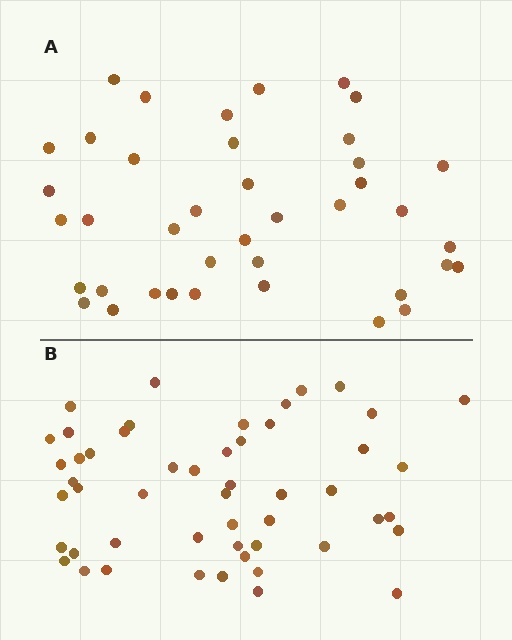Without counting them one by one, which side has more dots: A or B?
Region B (the bottom region) has more dots.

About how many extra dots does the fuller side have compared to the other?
Region B has roughly 12 or so more dots than region A.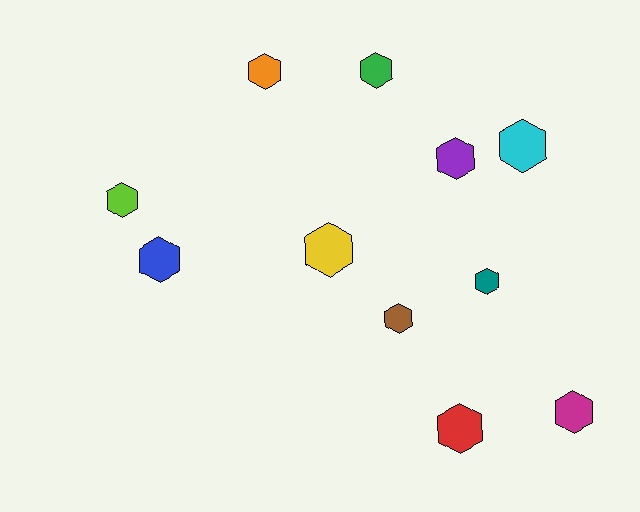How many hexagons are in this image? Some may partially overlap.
There are 11 hexagons.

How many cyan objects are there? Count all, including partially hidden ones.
There is 1 cyan object.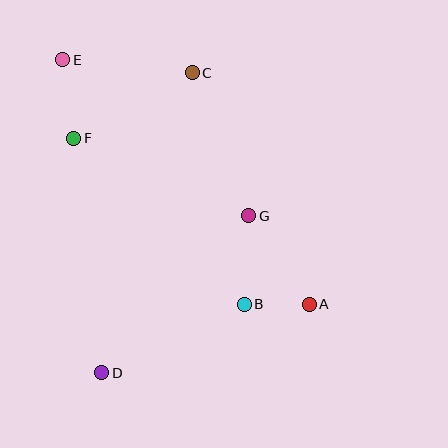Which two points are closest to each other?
Points A and B are closest to each other.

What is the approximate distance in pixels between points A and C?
The distance between A and C is approximately 260 pixels.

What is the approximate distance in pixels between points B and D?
The distance between B and D is approximately 158 pixels.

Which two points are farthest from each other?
Points A and E are farthest from each other.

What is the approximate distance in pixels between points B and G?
The distance between B and G is approximately 89 pixels.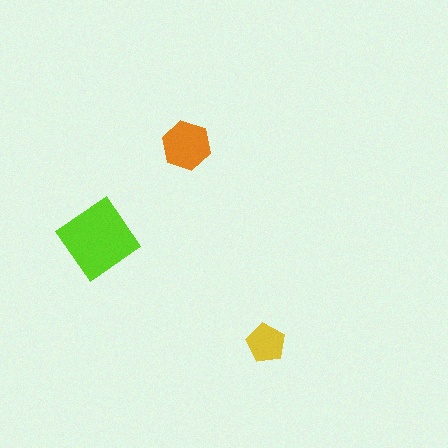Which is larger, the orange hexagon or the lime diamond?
The lime diamond.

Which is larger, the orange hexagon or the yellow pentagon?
The orange hexagon.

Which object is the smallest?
The yellow pentagon.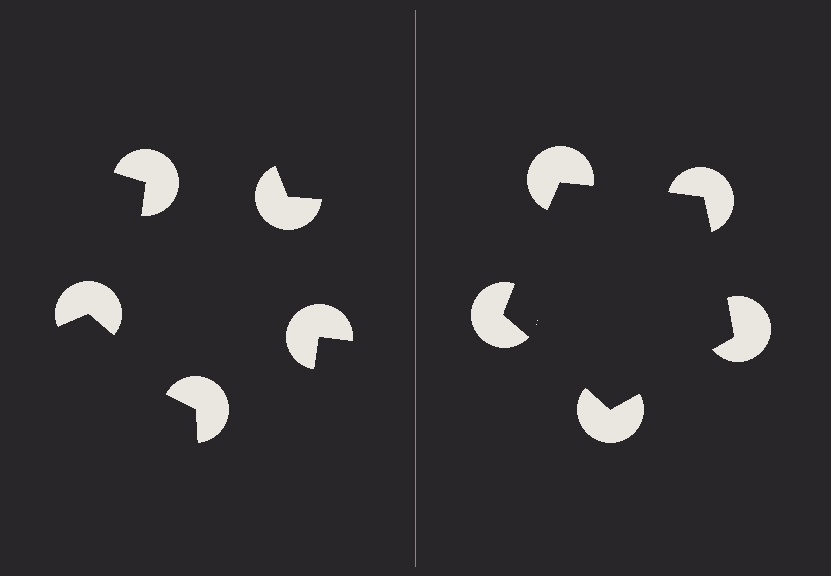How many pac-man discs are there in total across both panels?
10 — 5 on each side.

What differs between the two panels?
The pac-man discs are positioned identically on both sides; only the wedge orientations differ. On the right they align to a pentagon; on the left they are misaligned.